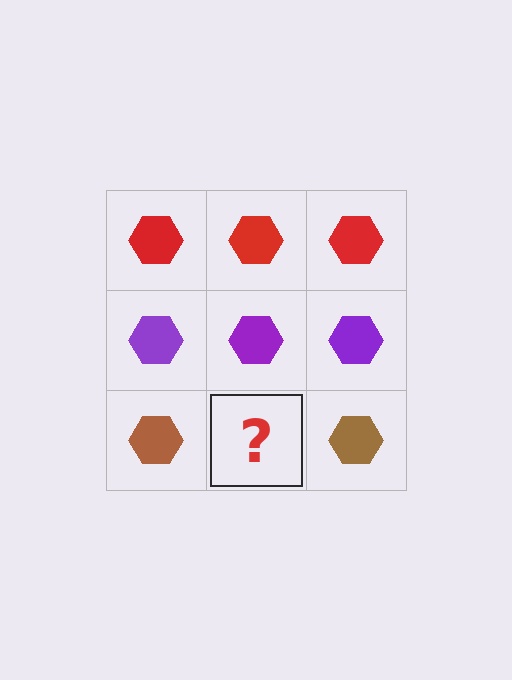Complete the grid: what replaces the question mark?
The question mark should be replaced with a brown hexagon.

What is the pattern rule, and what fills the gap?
The rule is that each row has a consistent color. The gap should be filled with a brown hexagon.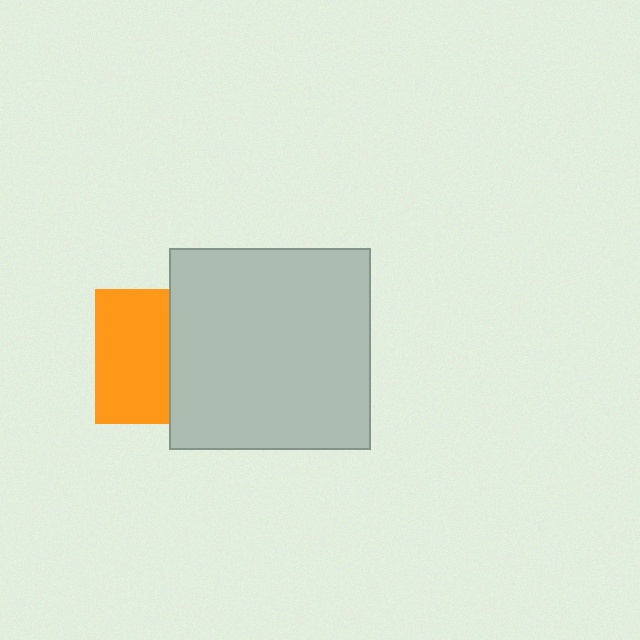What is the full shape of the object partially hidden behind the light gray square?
The partially hidden object is an orange square.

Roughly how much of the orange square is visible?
About half of it is visible (roughly 55%).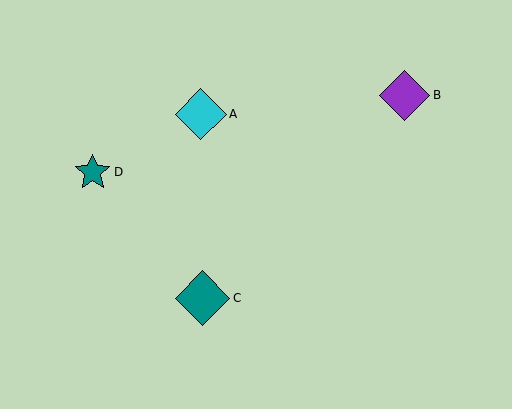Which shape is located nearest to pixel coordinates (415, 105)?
The purple diamond (labeled B) at (405, 95) is nearest to that location.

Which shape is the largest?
The teal diamond (labeled C) is the largest.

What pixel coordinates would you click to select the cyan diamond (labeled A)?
Click at (201, 114) to select the cyan diamond A.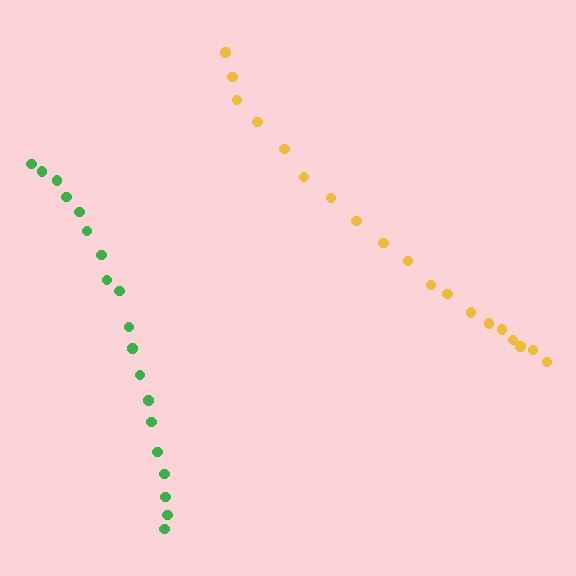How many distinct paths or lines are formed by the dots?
There are 2 distinct paths.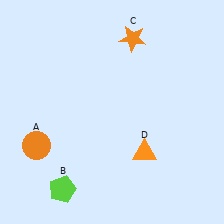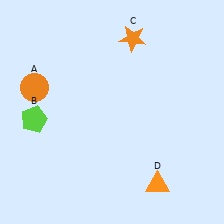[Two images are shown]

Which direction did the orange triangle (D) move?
The orange triangle (D) moved down.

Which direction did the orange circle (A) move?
The orange circle (A) moved up.